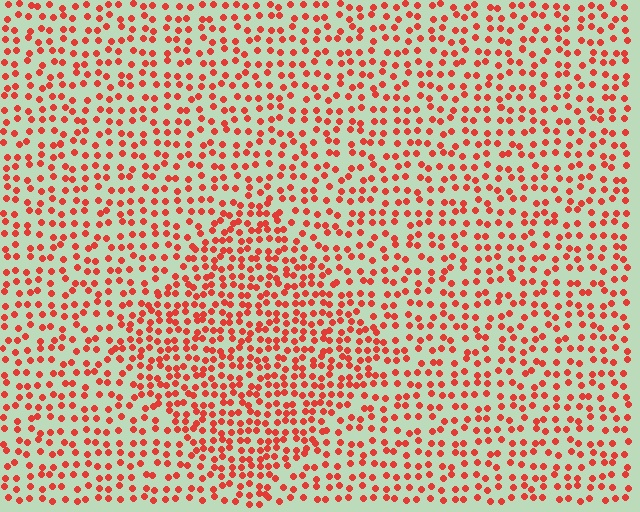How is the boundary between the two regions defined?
The boundary is defined by a change in element density (approximately 1.6x ratio). All elements are the same color, size, and shape.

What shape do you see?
I see a diamond.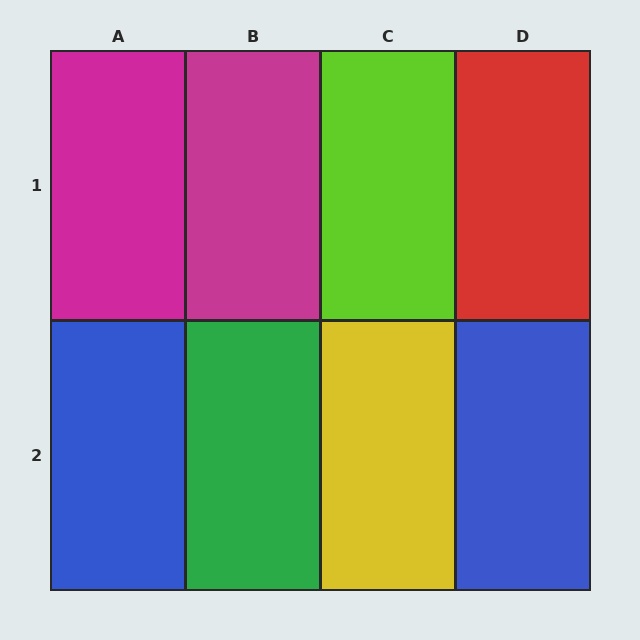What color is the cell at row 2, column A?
Blue.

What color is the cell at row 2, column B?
Green.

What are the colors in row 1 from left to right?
Magenta, magenta, lime, red.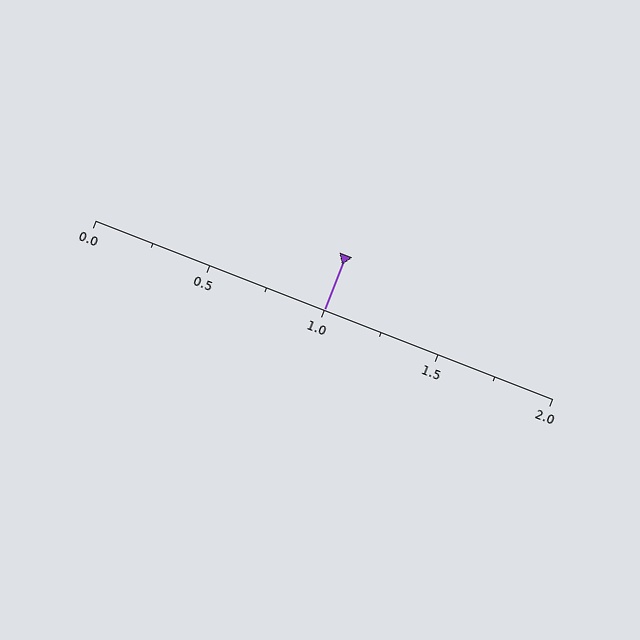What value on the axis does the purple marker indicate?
The marker indicates approximately 1.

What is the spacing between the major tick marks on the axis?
The major ticks are spaced 0.5 apart.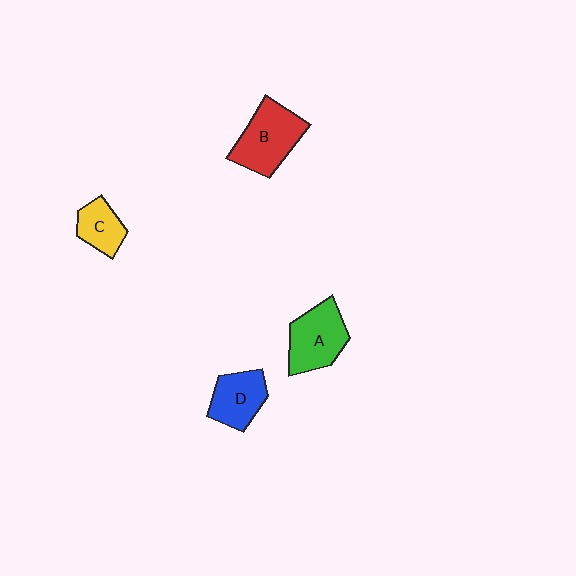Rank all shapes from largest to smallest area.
From largest to smallest: B (red), A (green), D (blue), C (yellow).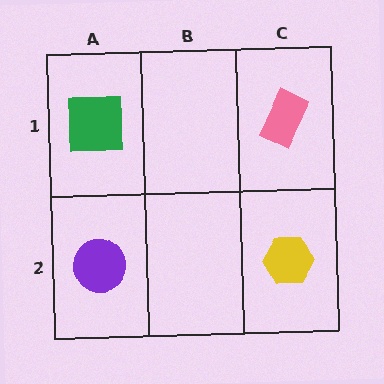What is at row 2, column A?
A purple circle.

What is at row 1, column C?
A pink rectangle.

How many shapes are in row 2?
2 shapes.